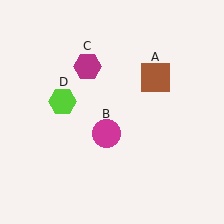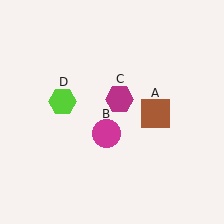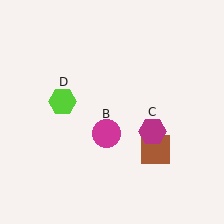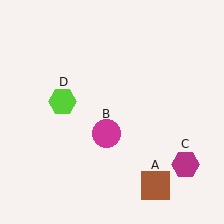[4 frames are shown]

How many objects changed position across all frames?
2 objects changed position: brown square (object A), magenta hexagon (object C).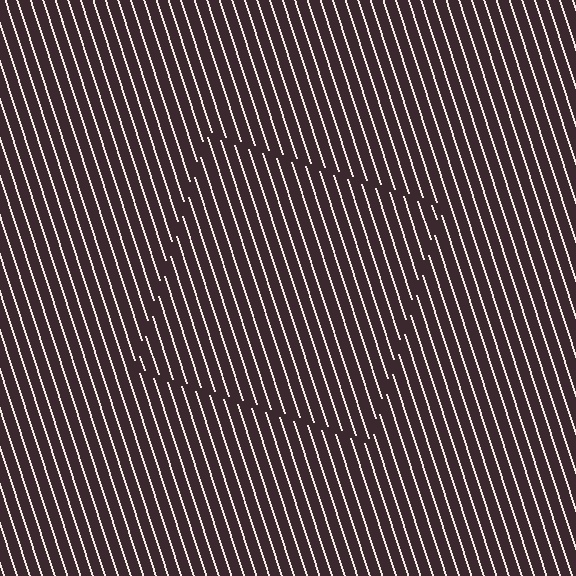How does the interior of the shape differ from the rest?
The interior of the shape contains the same grating, shifted by half a period — the contour is defined by the phase discontinuity where line-ends from the inner and outer gratings abut.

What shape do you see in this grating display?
An illusory square. The interior of the shape contains the same grating, shifted by half a period — the contour is defined by the phase discontinuity where line-ends from the inner and outer gratings abut.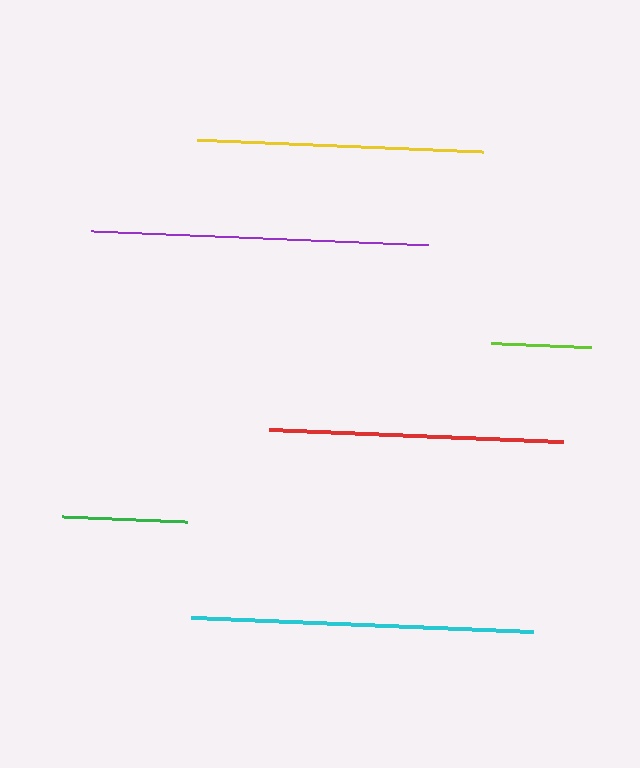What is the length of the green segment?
The green segment is approximately 125 pixels long.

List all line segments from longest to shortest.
From longest to shortest: cyan, purple, red, yellow, green, lime.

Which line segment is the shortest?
The lime line is the shortest at approximately 100 pixels.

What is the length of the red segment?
The red segment is approximately 294 pixels long.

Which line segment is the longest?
The cyan line is the longest at approximately 342 pixels.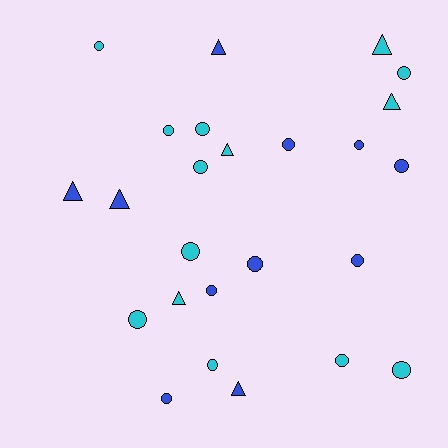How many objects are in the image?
There are 25 objects.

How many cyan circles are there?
There are 10 cyan circles.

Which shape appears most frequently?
Circle, with 17 objects.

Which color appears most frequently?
Cyan, with 14 objects.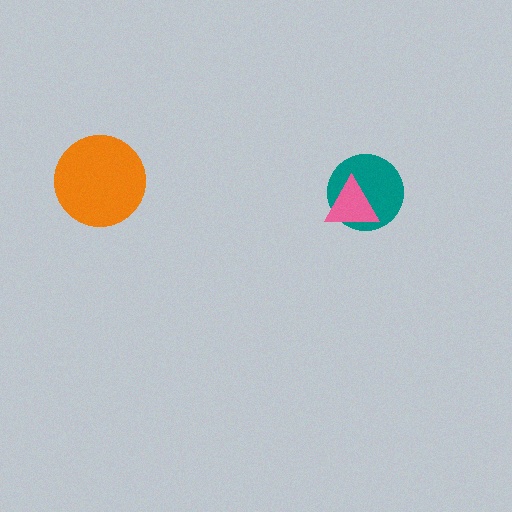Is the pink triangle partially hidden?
No, no other shape covers it.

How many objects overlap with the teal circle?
1 object overlaps with the teal circle.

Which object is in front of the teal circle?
The pink triangle is in front of the teal circle.